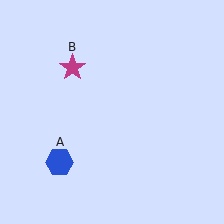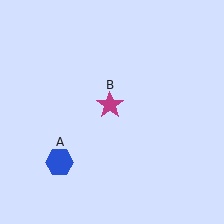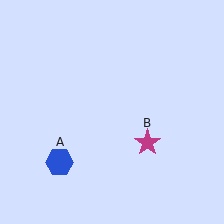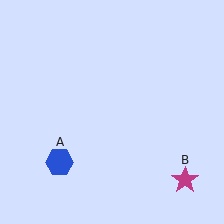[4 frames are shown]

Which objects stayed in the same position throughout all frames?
Blue hexagon (object A) remained stationary.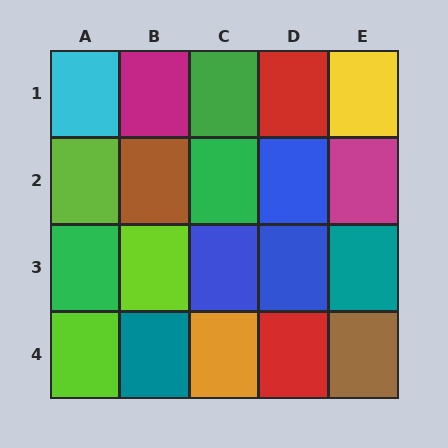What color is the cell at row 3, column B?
Lime.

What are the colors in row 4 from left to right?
Lime, teal, orange, red, brown.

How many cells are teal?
2 cells are teal.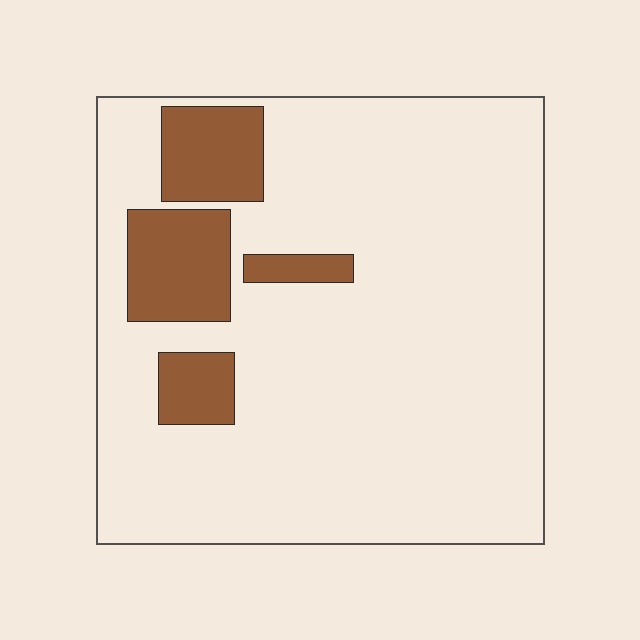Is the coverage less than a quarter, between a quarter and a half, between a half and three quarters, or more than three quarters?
Less than a quarter.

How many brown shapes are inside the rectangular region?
4.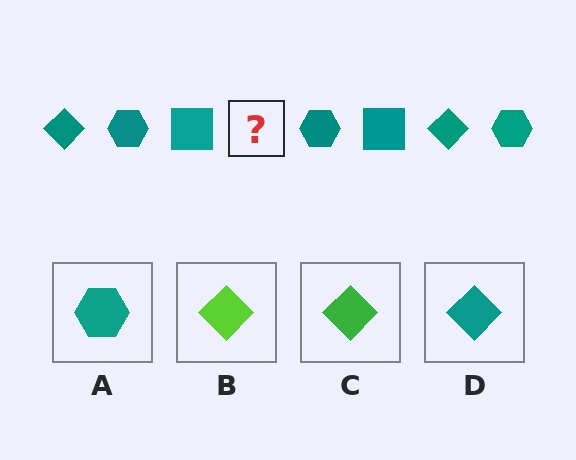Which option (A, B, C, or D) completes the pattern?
D.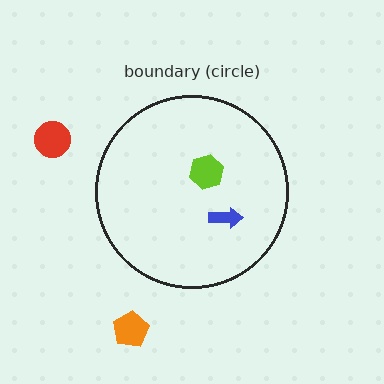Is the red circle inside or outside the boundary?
Outside.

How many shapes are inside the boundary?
2 inside, 2 outside.